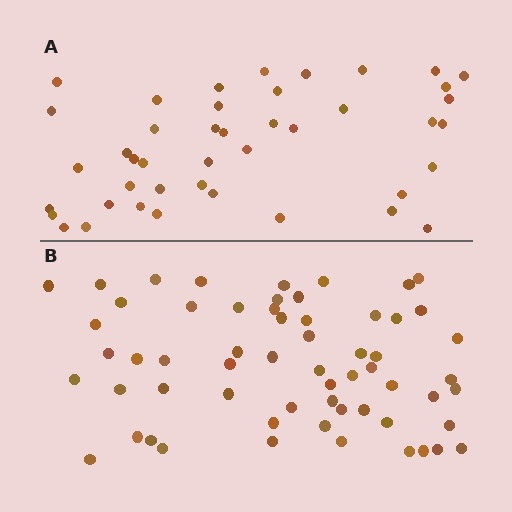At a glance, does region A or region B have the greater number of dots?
Region B (the bottom region) has more dots.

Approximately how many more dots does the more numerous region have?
Region B has approximately 15 more dots than region A.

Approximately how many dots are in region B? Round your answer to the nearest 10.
About 60 dots.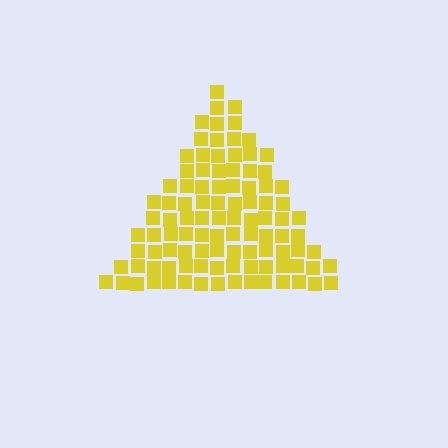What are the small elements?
The small elements are squares.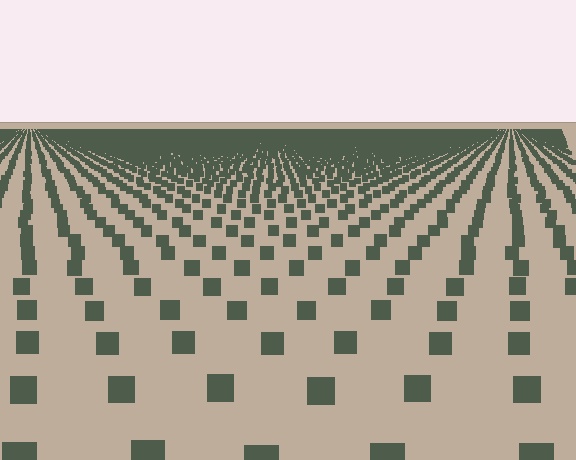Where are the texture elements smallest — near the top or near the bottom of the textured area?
Near the top.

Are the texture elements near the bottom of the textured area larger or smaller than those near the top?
Larger. Near the bottom, elements are closer to the viewer and appear at a bigger on-screen size.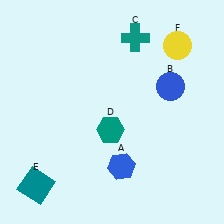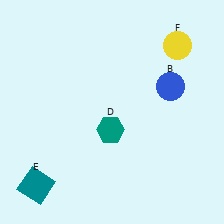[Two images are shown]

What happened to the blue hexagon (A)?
The blue hexagon (A) was removed in Image 2. It was in the bottom-right area of Image 1.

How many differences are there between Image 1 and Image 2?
There are 2 differences between the two images.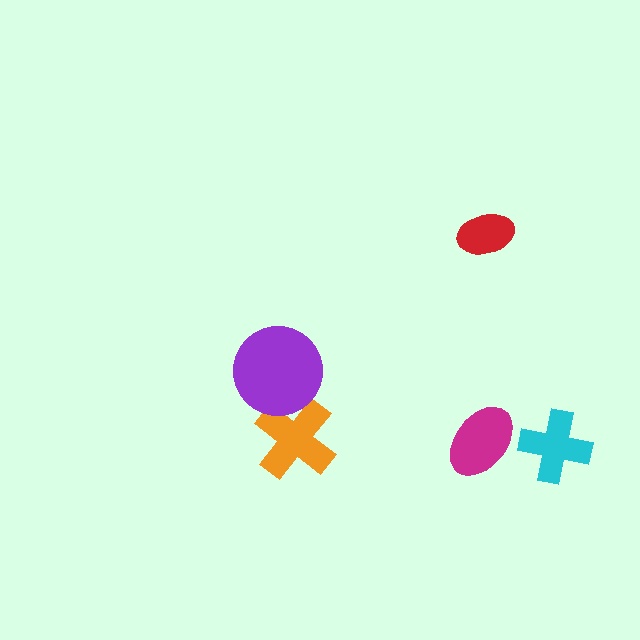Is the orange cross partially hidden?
Yes, it is partially covered by another shape.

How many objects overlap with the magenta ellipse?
0 objects overlap with the magenta ellipse.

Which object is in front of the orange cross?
The purple circle is in front of the orange cross.